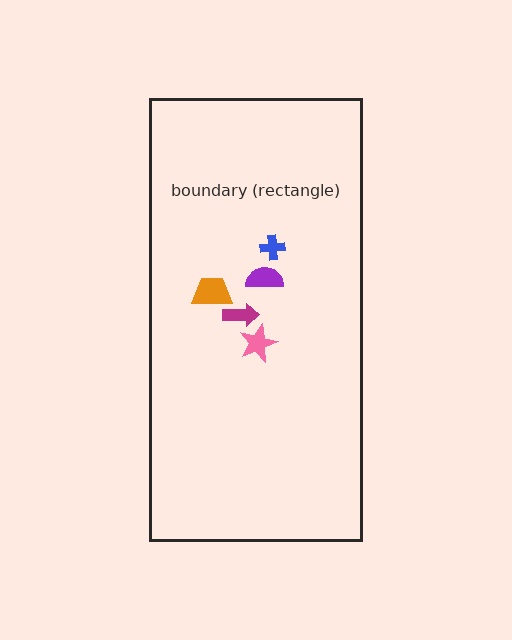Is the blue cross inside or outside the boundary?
Inside.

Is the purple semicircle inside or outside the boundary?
Inside.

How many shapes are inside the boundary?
5 inside, 0 outside.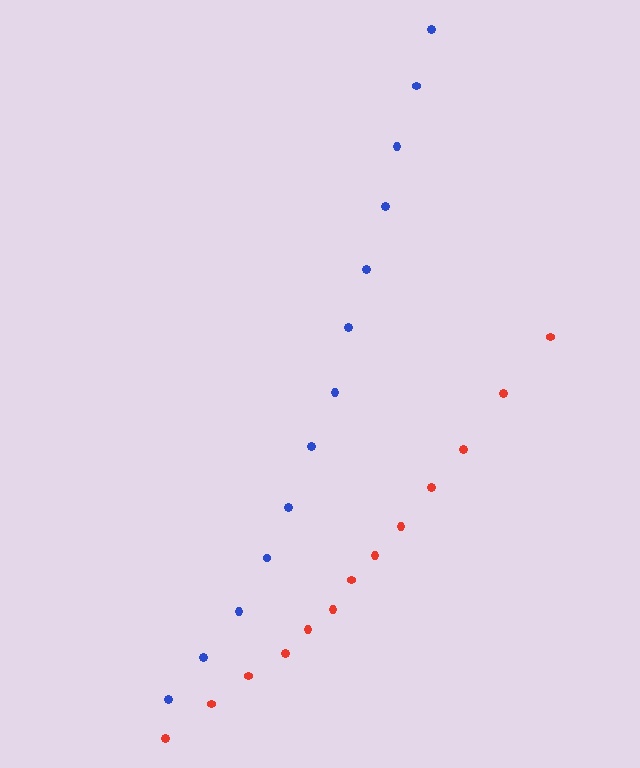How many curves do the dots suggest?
There are 2 distinct paths.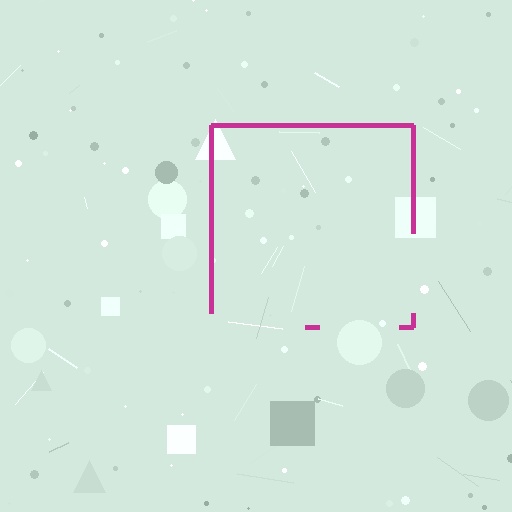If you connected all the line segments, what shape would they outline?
They would outline a square.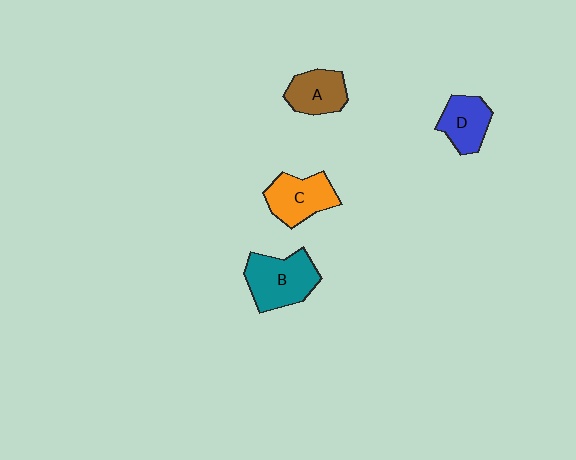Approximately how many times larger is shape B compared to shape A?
Approximately 1.4 times.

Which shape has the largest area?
Shape B (teal).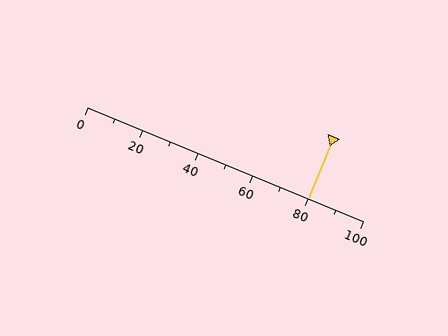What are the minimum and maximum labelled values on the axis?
The axis runs from 0 to 100.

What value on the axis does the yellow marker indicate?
The marker indicates approximately 80.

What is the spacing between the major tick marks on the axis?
The major ticks are spaced 20 apart.